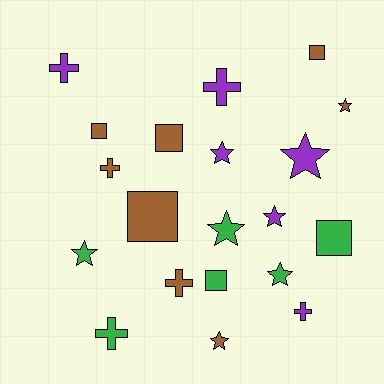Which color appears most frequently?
Brown, with 8 objects.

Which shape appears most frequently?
Star, with 8 objects.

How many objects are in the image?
There are 20 objects.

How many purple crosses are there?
There are 3 purple crosses.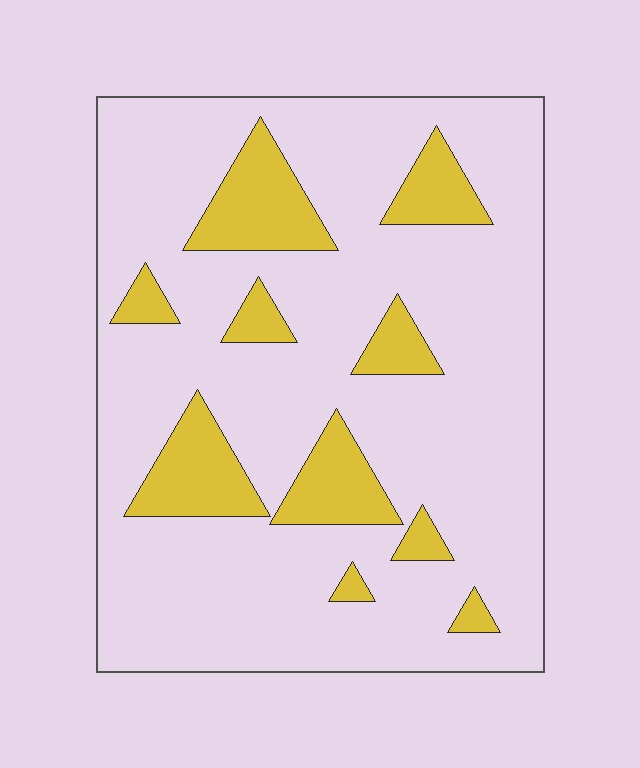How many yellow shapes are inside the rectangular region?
10.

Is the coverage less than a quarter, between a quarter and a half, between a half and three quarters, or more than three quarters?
Less than a quarter.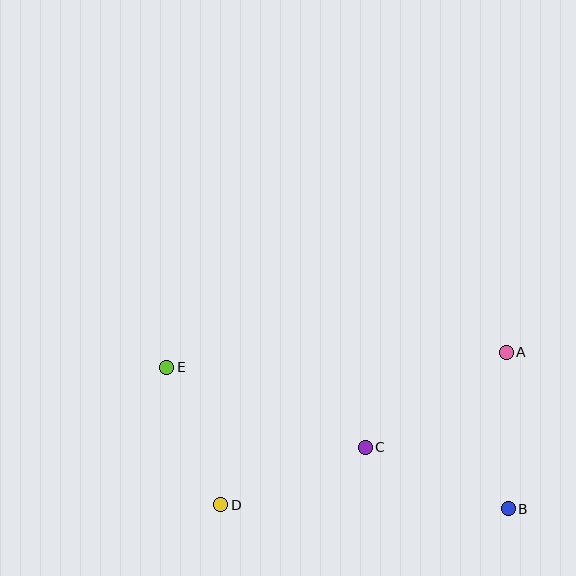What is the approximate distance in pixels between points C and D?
The distance between C and D is approximately 155 pixels.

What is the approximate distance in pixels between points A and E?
The distance between A and E is approximately 340 pixels.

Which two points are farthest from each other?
Points B and E are farthest from each other.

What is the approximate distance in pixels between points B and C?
The distance between B and C is approximately 156 pixels.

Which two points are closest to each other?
Points D and E are closest to each other.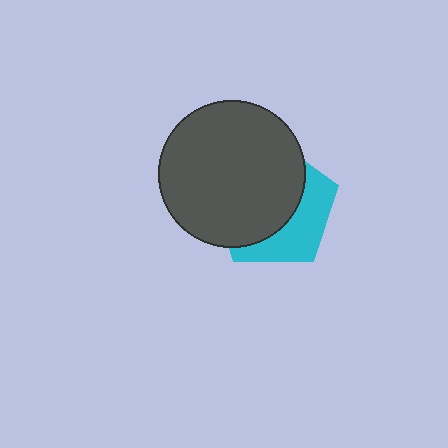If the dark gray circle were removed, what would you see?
You would see the complete cyan pentagon.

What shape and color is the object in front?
The object in front is a dark gray circle.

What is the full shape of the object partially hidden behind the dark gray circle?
The partially hidden object is a cyan pentagon.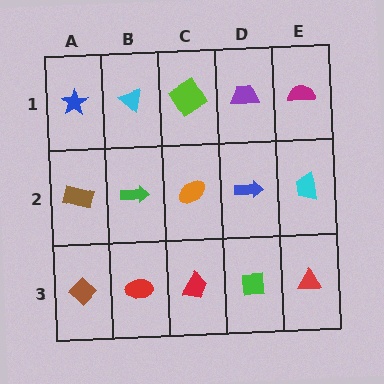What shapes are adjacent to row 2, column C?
A lime diamond (row 1, column C), a red trapezoid (row 3, column C), a green arrow (row 2, column B), a blue arrow (row 2, column D).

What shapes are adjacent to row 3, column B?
A green arrow (row 2, column B), a brown diamond (row 3, column A), a red trapezoid (row 3, column C).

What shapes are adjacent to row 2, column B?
A cyan triangle (row 1, column B), a red ellipse (row 3, column B), a brown rectangle (row 2, column A), an orange ellipse (row 2, column C).